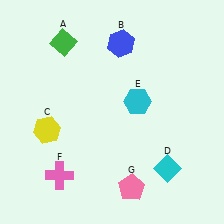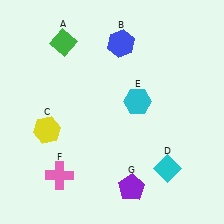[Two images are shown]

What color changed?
The pentagon (G) changed from pink in Image 1 to purple in Image 2.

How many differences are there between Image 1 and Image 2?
There is 1 difference between the two images.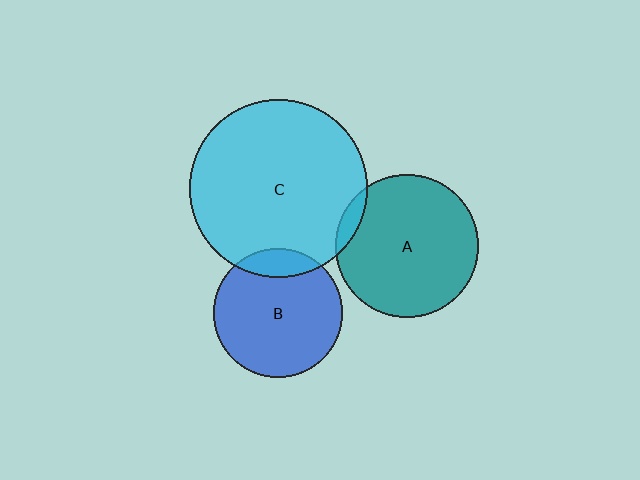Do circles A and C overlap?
Yes.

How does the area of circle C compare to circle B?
Approximately 1.9 times.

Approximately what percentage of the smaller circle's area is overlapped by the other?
Approximately 5%.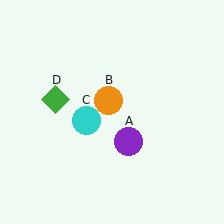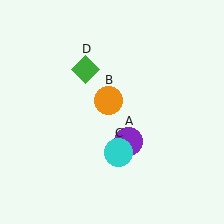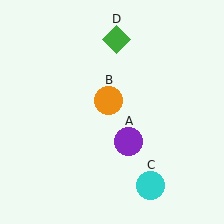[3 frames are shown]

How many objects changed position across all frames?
2 objects changed position: cyan circle (object C), green diamond (object D).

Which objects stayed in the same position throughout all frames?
Purple circle (object A) and orange circle (object B) remained stationary.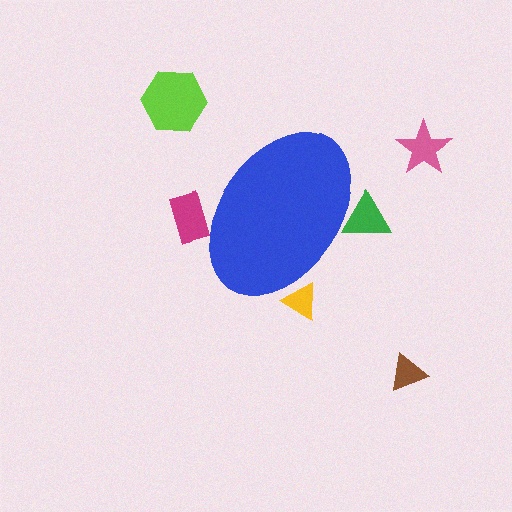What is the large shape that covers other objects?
A blue ellipse.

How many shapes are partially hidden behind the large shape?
3 shapes are partially hidden.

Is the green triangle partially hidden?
Yes, the green triangle is partially hidden behind the blue ellipse.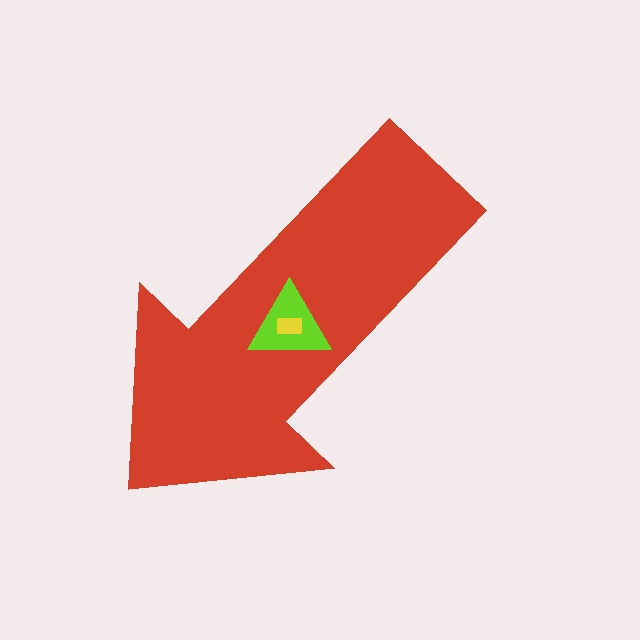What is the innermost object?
The yellow rectangle.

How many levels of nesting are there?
3.